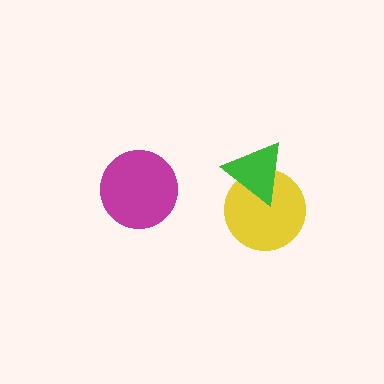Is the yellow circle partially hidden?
Yes, it is partially covered by another shape.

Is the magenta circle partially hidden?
No, no other shape covers it.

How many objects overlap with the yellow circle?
1 object overlaps with the yellow circle.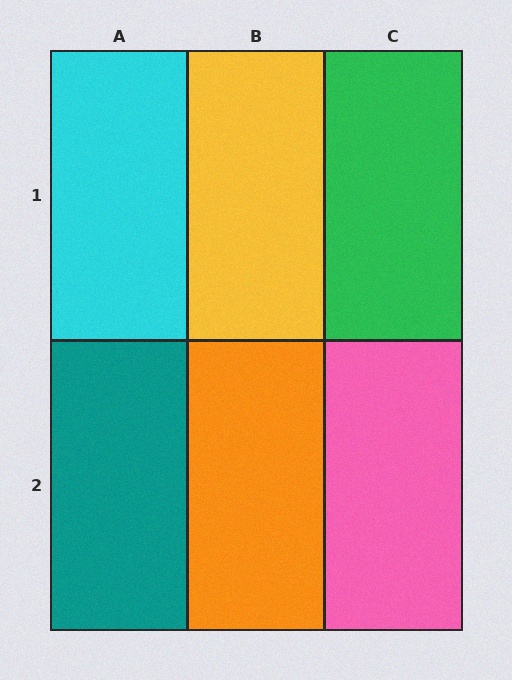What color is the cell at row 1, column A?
Cyan.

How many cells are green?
1 cell is green.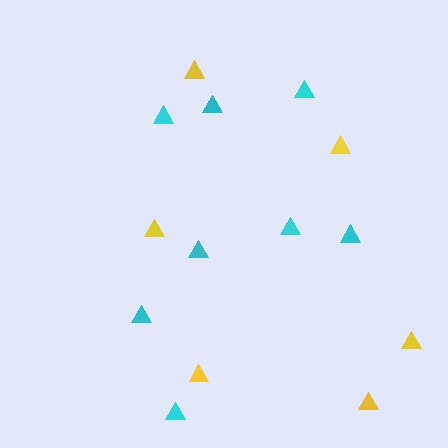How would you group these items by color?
There are 2 groups: one group of yellow triangles (6) and one group of cyan triangles (8).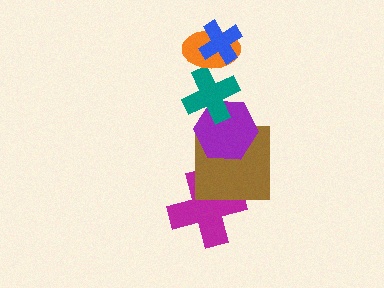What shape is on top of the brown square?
The purple hexagon is on top of the brown square.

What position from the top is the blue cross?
The blue cross is 1st from the top.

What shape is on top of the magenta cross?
The brown square is on top of the magenta cross.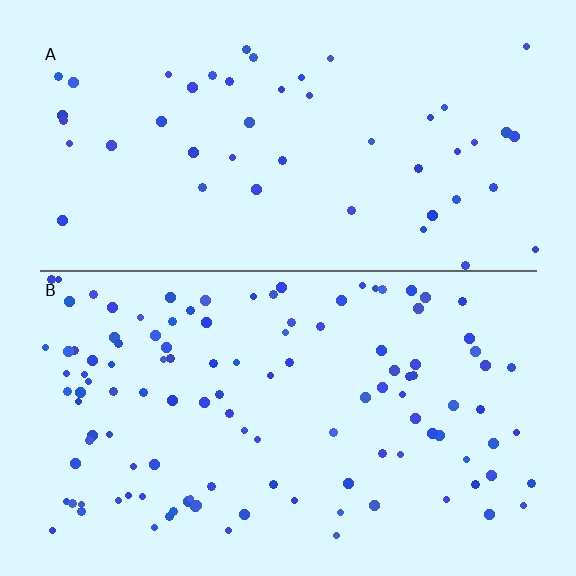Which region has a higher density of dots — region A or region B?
B (the bottom).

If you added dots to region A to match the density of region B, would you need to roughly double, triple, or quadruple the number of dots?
Approximately double.